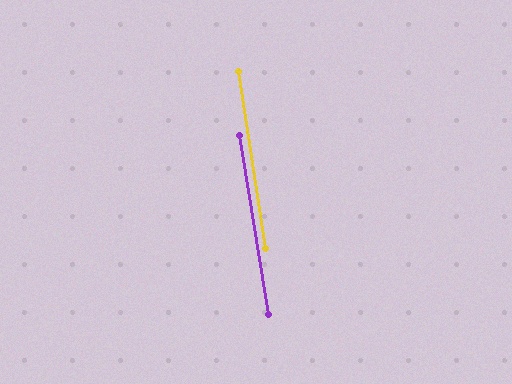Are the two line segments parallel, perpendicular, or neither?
Parallel — their directions differ by only 0.6°.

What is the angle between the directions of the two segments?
Approximately 1 degree.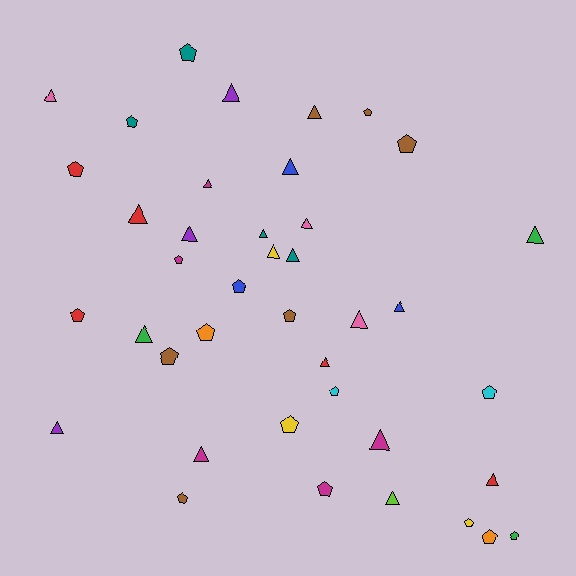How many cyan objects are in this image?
There are 2 cyan objects.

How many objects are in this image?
There are 40 objects.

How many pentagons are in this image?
There are 19 pentagons.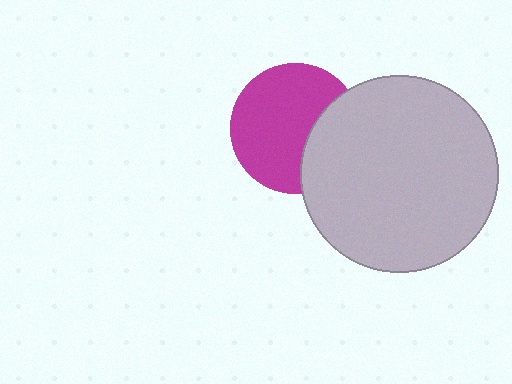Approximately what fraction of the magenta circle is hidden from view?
Roughly 30% of the magenta circle is hidden behind the light gray circle.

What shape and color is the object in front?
The object in front is a light gray circle.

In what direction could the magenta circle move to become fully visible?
The magenta circle could move left. That would shift it out from behind the light gray circle entirely.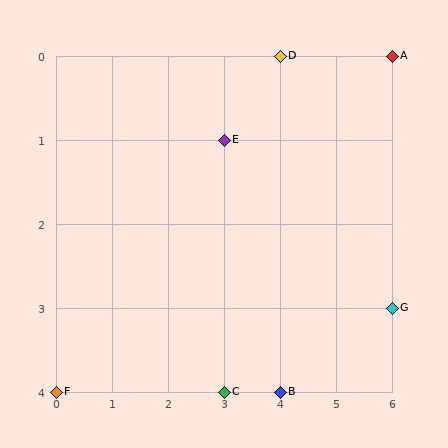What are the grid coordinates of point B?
Point B is at grid coordinates (4, 4).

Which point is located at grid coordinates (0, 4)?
Point F is at (0, 4).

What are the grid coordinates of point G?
Point G is at grid coordinates (6, 3).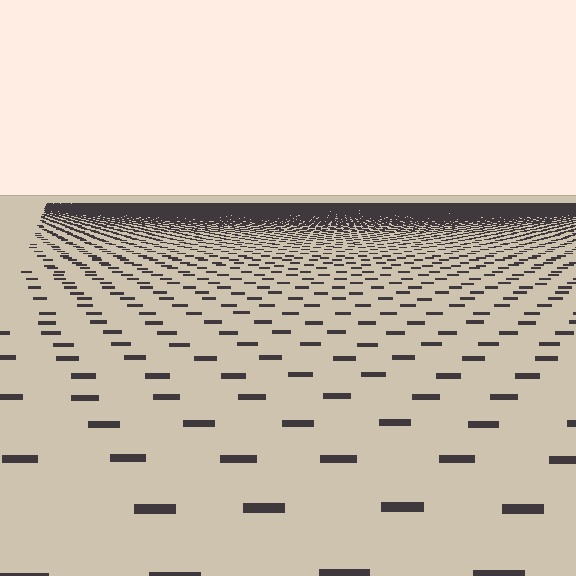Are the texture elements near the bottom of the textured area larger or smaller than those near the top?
Larger. Near the bottom, elements are closer to the viewer and appear at a bigger on-screen size.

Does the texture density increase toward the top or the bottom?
Density increases toward the top.